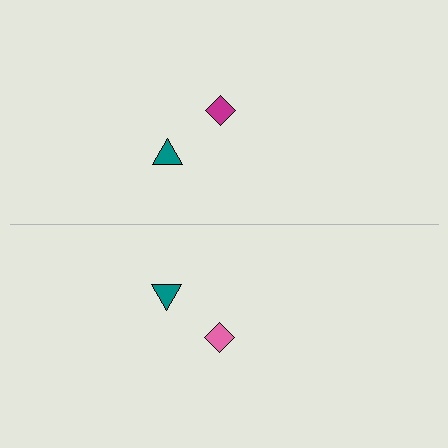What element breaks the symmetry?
The pink diamond on the bottom side breaks the symmetry — its mirror counterpart is magenta.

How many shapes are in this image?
There are 4 shapes in this image.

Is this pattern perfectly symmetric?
No, the pattern is not perfectly symmetric. The pink diamond on the bottom side breaks the symmetry — its mirror counterpart is magenta.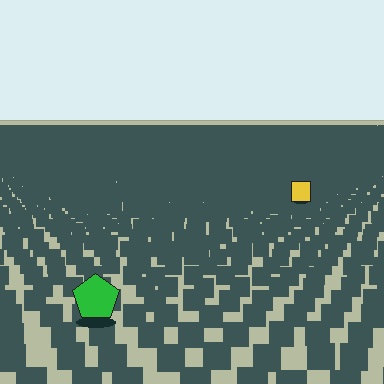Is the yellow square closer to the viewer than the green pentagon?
No. The green pentagon is closer — you can tell from the texture gradient: the ground texture is coarser near it.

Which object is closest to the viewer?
The green pentagon is closest. The texture marks near it are larger and more spread out.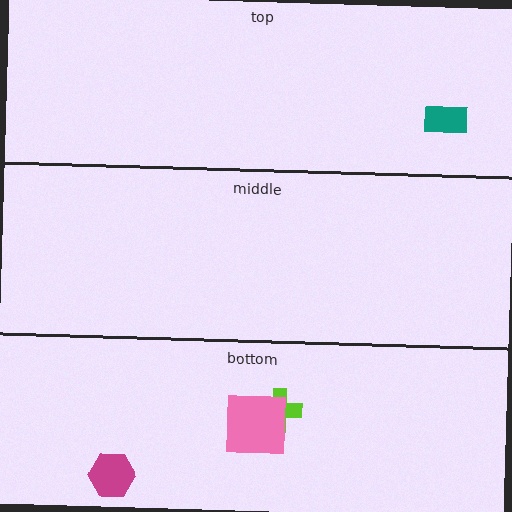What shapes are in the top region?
The teal rectangle.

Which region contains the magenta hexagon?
The bottom region.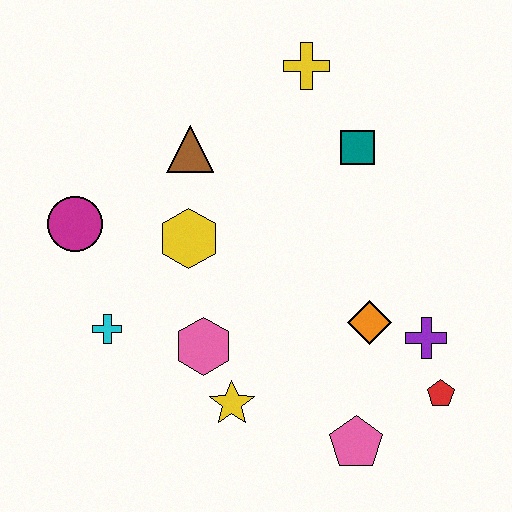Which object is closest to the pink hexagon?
The yellow star is closest to the pink hexagon.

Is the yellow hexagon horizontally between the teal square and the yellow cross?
No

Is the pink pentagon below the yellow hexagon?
Yes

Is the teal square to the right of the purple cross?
No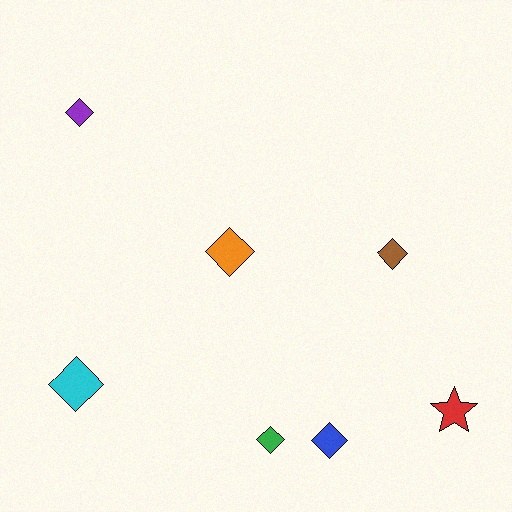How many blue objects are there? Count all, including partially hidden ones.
There is 1 blue object.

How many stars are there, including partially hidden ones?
There is 1 star.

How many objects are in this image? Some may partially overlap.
There are 7 objects.